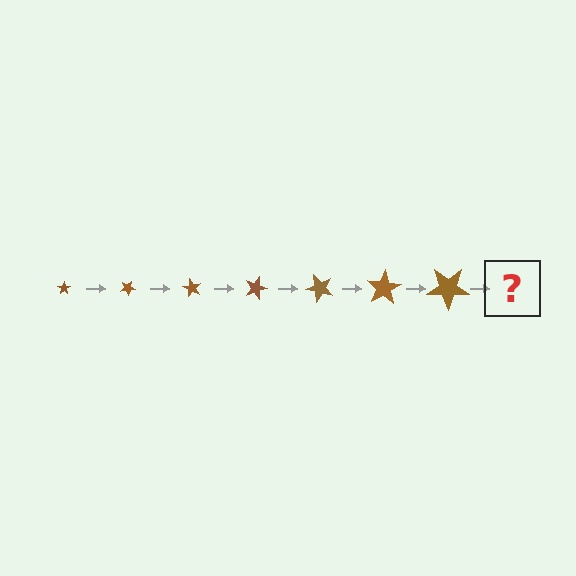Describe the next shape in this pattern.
It should be a star, larger than the previous one and rotated 210 degrees from the start.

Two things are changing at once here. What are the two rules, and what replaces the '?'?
The two rules are that the star grows larger each step and it rotates 30 degrees each step. The '?' should be a star, larger than the previous one and rotated 210 degrees from the start.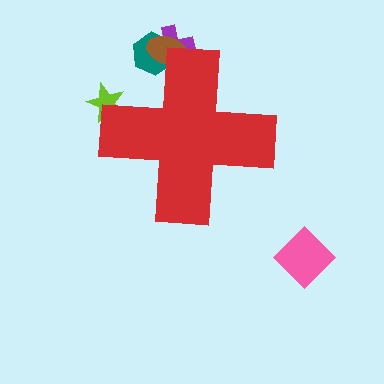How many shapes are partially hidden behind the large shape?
4 shapes are partially hidden.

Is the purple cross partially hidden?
Yes, the purple cross is partially hidden behind the red cross.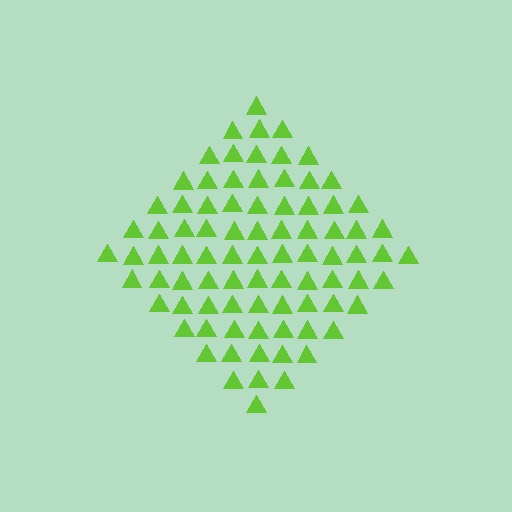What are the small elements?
The small elements are triangles.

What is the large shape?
The large shape is a diamond.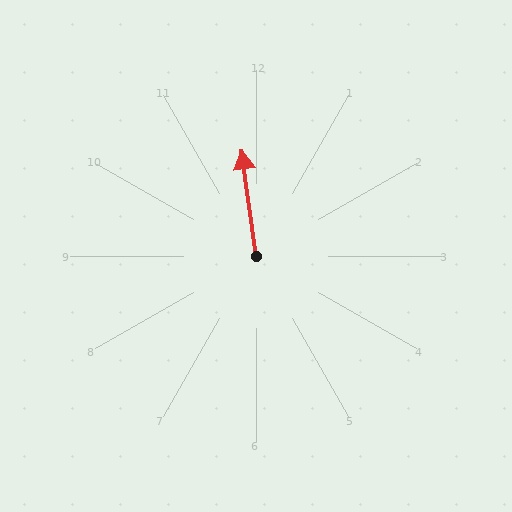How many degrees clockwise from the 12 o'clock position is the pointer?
Approximately 352 degrees.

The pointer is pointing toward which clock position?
Roughly 12 o'clock.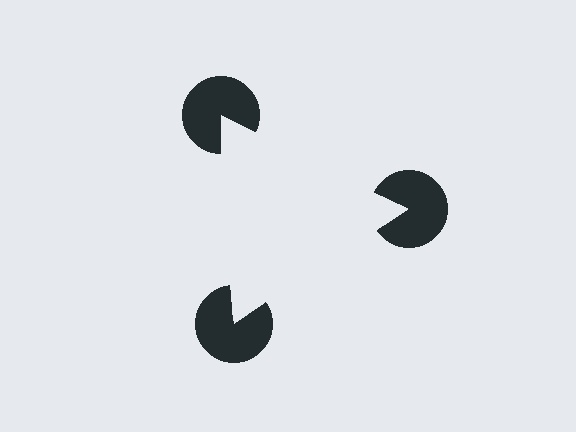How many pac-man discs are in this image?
There are 3 — one at each vertex of the illusory triangle.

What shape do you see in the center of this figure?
An illusory triangle — its edges are inferred from the aligned wedge cuts in the pac-man discs, not physically drawn.